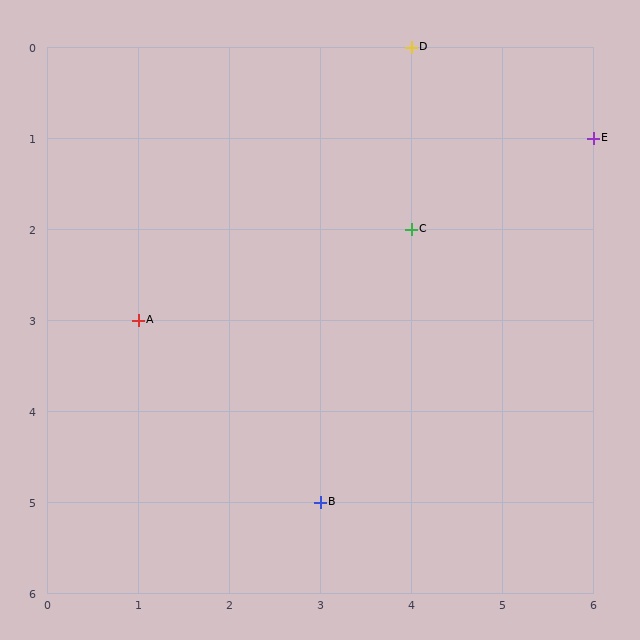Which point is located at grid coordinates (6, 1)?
Point E is at (6, 1).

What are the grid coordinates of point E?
Point E is at grid coordinates (6, 1).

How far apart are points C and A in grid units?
Points C and A are 3 columns and 1 row apart (about 3.2 grid units diagonally).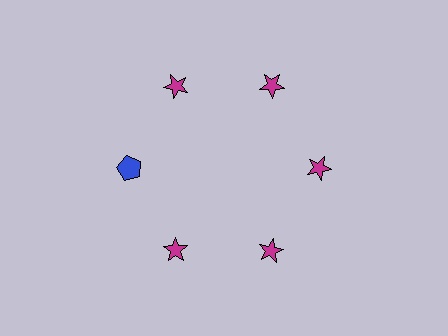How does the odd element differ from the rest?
It differs in both color (blue instead of magenta) and shape (pentagon instead of star).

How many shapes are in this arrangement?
There are 6 shapes arranged in a ring pattern.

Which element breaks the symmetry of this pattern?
The blue pentagon at roughly the 9 o'clock position breaks the symmetry. All other shapes are magenta stars.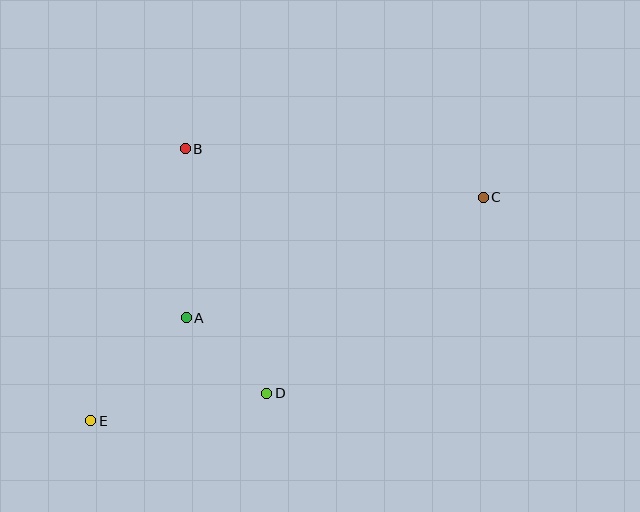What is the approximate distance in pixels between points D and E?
The distance between D and E is approximately 178 pixels.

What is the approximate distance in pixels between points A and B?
The distance between A and B is approximately 169 pixels.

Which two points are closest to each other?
Points A and D are closest to each other.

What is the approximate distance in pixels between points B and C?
The distance between B and C is approximately 302 pixels.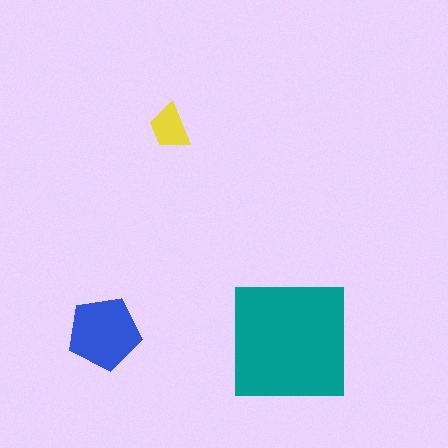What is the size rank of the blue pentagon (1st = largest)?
2nd.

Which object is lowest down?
The teal square is bottommost.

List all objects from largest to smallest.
The teal square, the blue pentagon, the yellow trapezoid.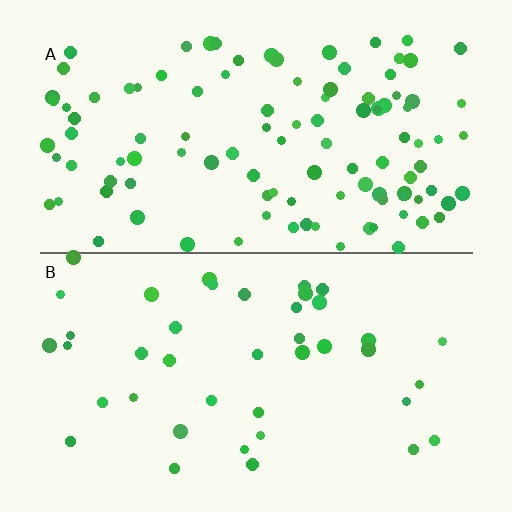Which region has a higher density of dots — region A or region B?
A (the top).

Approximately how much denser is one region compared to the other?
Approximately 2.7× — region A over region B.